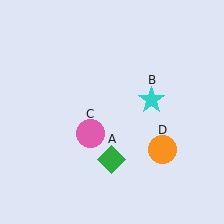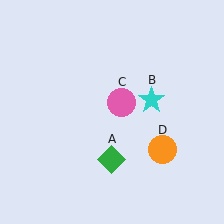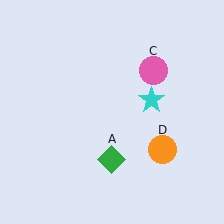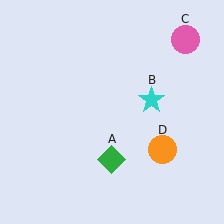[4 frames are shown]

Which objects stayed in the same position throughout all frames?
Green diamond (object A) and cyan star (object B) and orange circle (object D) remained stationary.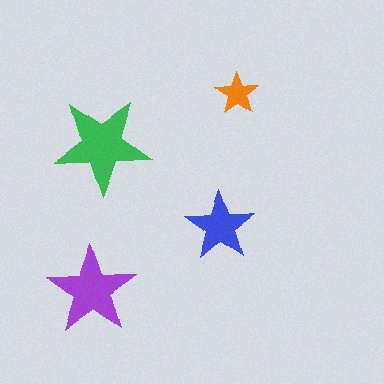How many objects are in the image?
There are 4 objects in the image.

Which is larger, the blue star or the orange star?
The blue one.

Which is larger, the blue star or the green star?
The green one.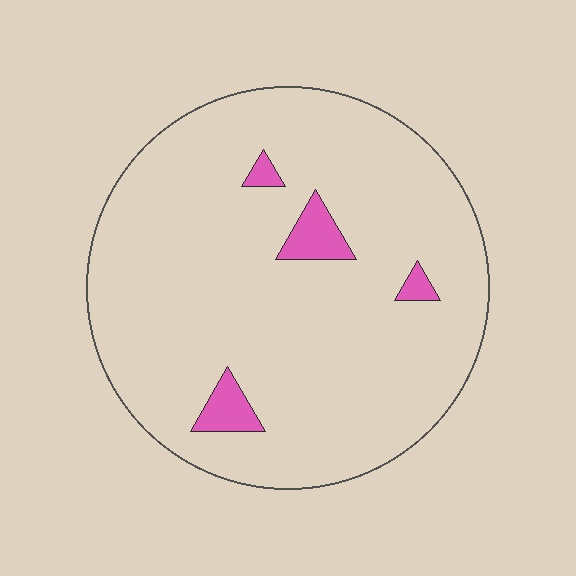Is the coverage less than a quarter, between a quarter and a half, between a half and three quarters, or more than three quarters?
Less than a quarter.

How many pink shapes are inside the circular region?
4.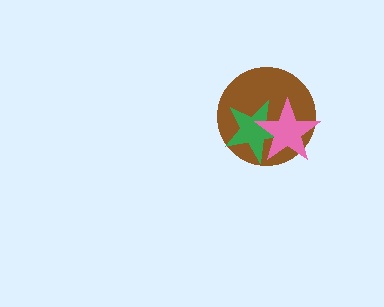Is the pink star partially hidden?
No, no other shape covers it.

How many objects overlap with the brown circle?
2 objects overlap with the brown circle.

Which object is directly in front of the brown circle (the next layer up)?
The green star is directly in front of the brown circle.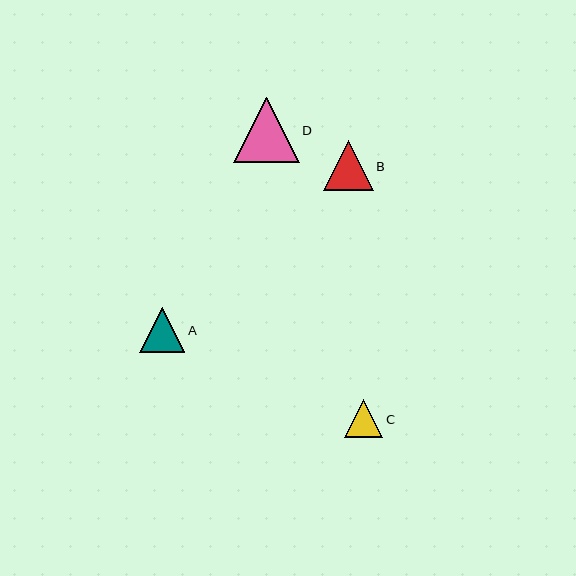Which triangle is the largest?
Triangle D is the largest with a size of approximately 65 pixels.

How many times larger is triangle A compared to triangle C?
Triangle A is approximately 1.2 times the size of triangle C.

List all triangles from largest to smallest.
From largest to smallest: D, B, A, C.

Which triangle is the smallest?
Triangle C is the smallest with a size of approximately 38 pixels.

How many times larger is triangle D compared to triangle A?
Triangle D is approximately 1.4 times the size of triangle A.